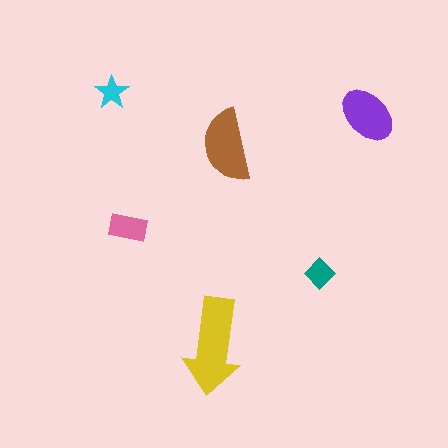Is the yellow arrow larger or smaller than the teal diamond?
Larger.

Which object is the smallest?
The cyan star.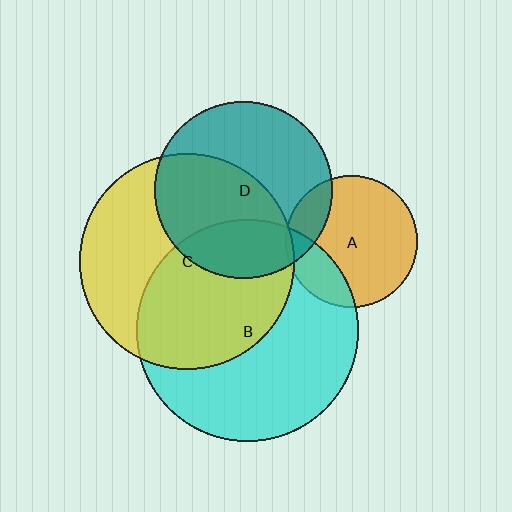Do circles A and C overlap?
Yes.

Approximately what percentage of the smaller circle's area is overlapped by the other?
Approximately 5%.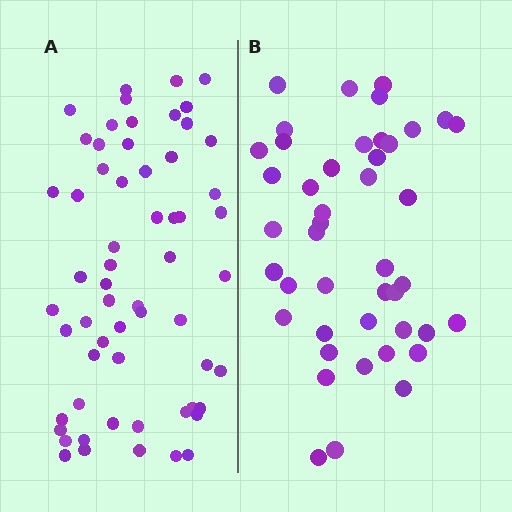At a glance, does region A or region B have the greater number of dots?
Region A (the left region) has more dots.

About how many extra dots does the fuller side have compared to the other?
Region A has approximately 15 more dots than region B.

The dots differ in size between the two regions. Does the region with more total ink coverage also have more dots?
No. Region B has more total ink coverage because its dots are larger, but region A actually contains more individual dots. Total area can be misleading — the number of items is what matters here.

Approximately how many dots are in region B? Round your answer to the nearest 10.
About 40 dots. (The exact count is 44, which rounds to 40.)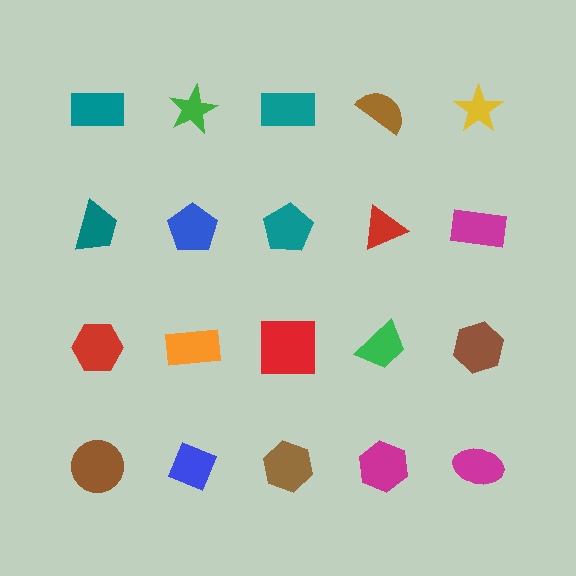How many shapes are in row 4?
5 shapes.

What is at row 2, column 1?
A teal trapezoid.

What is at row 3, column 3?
A red square.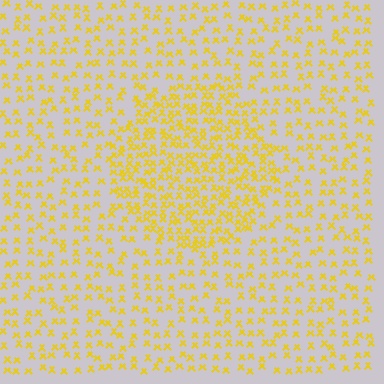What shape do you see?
I see a circle.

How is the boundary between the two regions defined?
The boundary is defined by a change in element density (approximately 2.0x ratio). All elements are the same color, size, and shape.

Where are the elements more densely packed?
The elements are more densely packed inside the circle boundary.